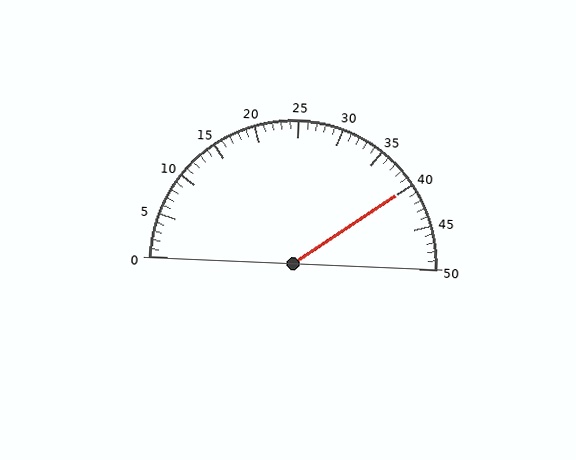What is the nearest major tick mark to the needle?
The nearest major tick mark is 40.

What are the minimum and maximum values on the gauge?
The gauge ranges from 0 to 50.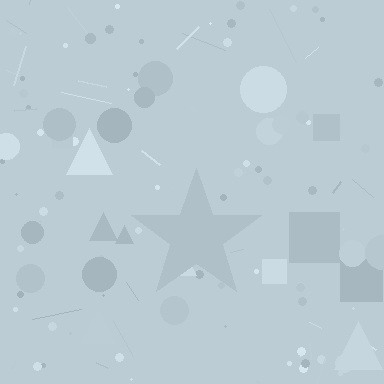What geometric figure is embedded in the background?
A star is embedded in the background.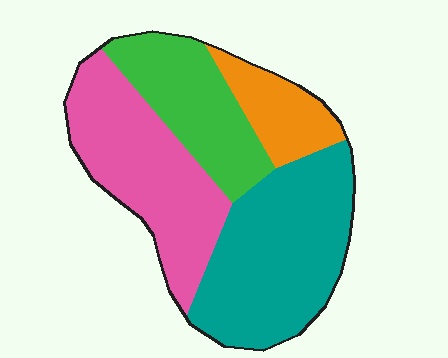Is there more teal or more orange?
Teal.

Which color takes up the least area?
Orange, at roughly 10%.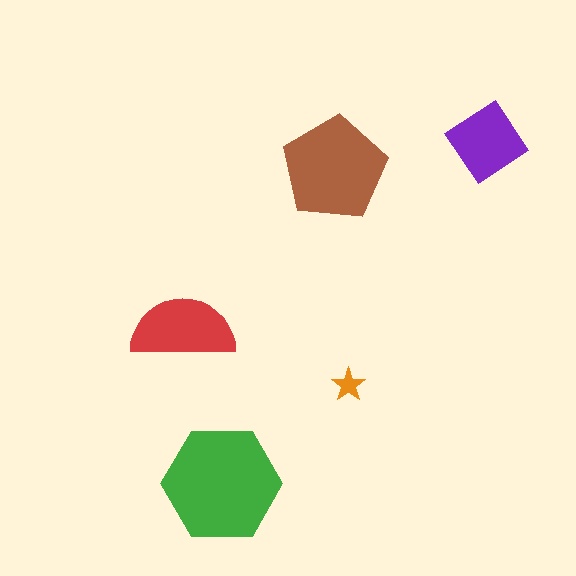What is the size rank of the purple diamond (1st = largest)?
4th.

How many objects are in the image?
There are 5 objects in the image.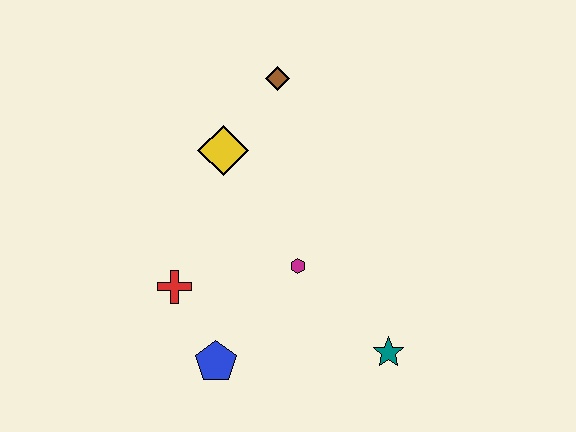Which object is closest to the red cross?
The blue pentagon is closest to the red cross.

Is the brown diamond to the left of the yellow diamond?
No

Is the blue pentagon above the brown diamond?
No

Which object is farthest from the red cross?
The brown diamond is farthest from the red cross.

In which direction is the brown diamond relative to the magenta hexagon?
The brown diamond is above the magenta hexagon.